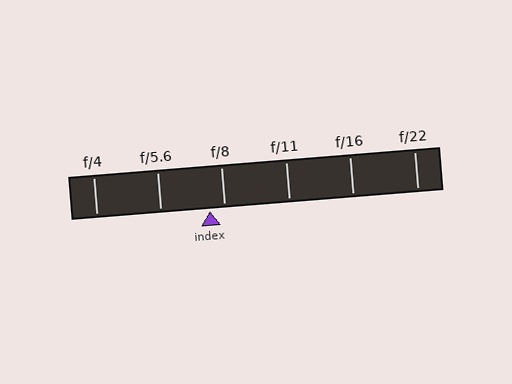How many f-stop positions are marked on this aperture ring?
There are 6 f-stop positions marked.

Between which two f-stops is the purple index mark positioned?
The index mark is between f/5.6 and f/8.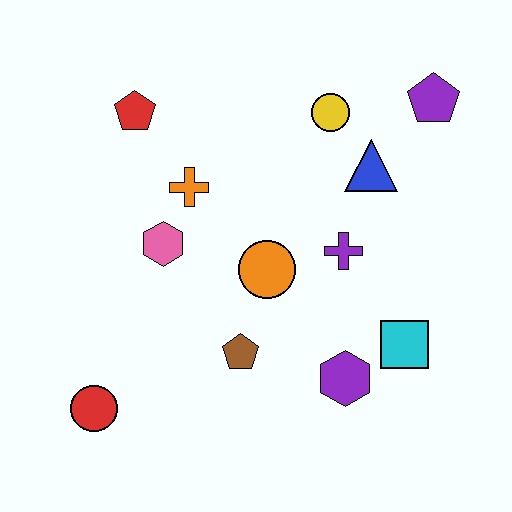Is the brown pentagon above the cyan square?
No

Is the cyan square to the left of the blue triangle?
No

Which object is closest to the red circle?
The brown pentagon is closest to the red circle.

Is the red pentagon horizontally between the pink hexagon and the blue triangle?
No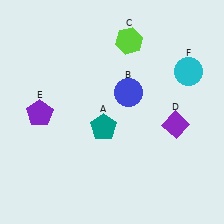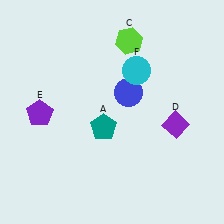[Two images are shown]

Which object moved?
The cyan circle (F) moved left.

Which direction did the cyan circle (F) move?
The cyan circle (F) moved left.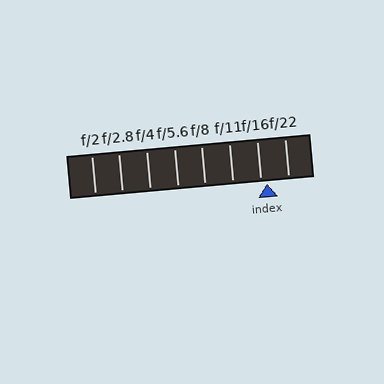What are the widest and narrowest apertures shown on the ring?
The widest aperture shown is f/2 and the narrowest is f/22.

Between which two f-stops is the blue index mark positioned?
The index mark is between f/16 and f/22.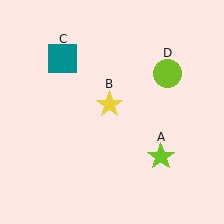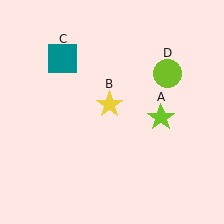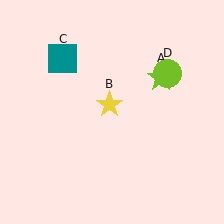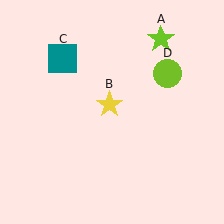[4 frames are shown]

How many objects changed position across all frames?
1 object changed position: lime star (object A).